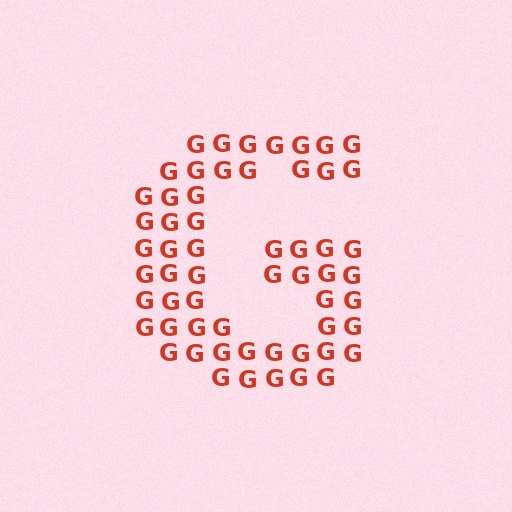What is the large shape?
The large shape is the letter G.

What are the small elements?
The small elements are letter G's.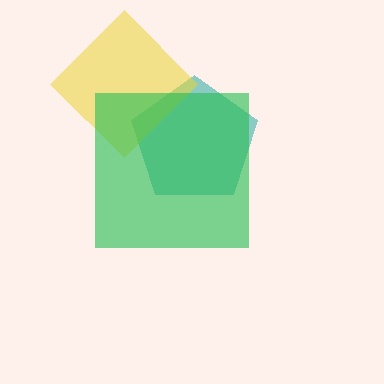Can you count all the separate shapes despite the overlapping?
Yes, there are 3 separate shapes.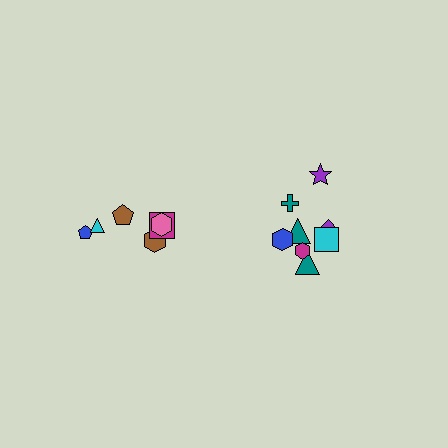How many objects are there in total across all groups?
There are 14 objects.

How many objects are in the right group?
There are 8 objects.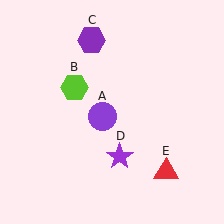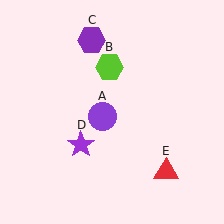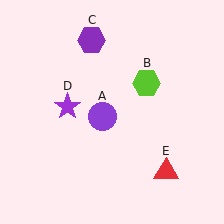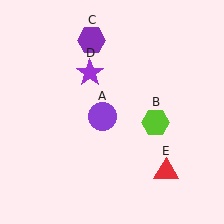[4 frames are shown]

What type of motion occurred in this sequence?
The lime hexagon (object B), purple star (object D) rotated clockwise around the center of the scene.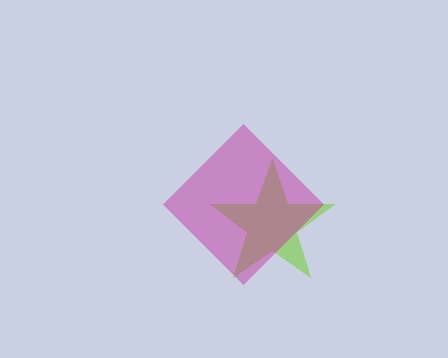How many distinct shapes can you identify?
There are 2 distinct shapes: a lime star, a magenta diamond.